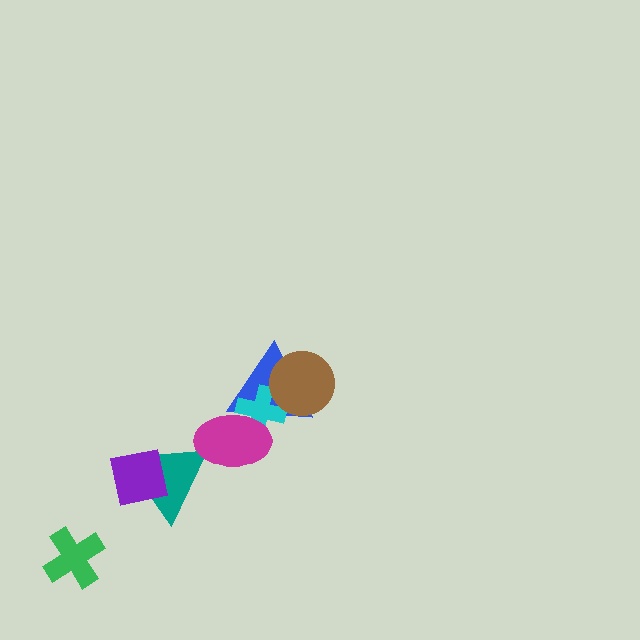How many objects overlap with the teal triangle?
2 objects overlap with the teal triangle.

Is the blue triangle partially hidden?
Yes, it is partially covered by another shape.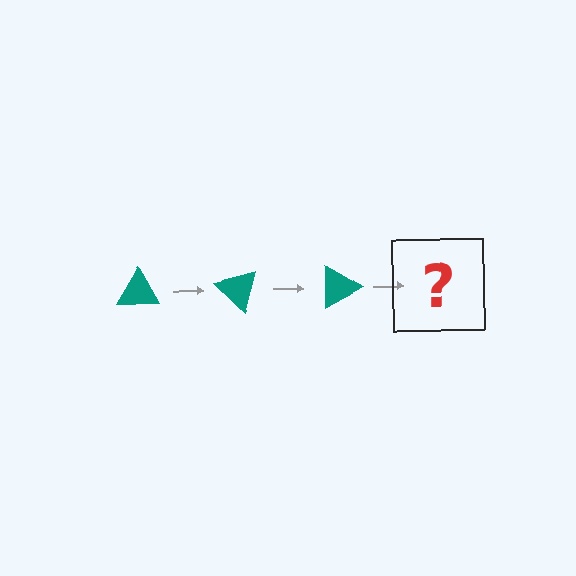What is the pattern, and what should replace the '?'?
The pattern is that the triangle rotates 45 degrees each step. The '?' should be a teal triangle rotated 135 degrees.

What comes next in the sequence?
The next element should be a teal triangle rotated 135 degrees.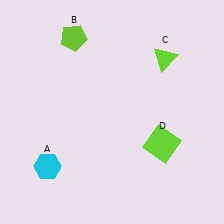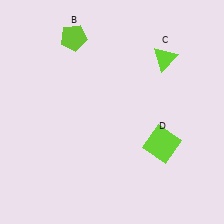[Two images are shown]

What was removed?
The cyan hexagon (A) was removed in Image 2.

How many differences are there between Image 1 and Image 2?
There is 1 difference between the two images.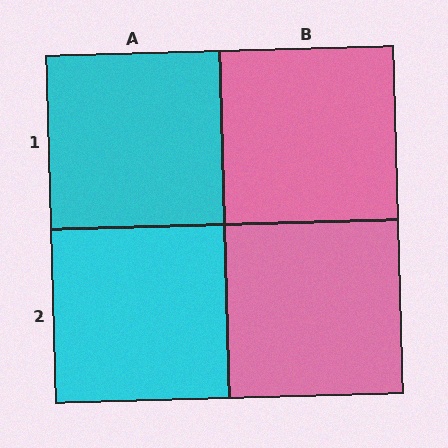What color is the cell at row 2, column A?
Cyan.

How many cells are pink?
2 cells are pink.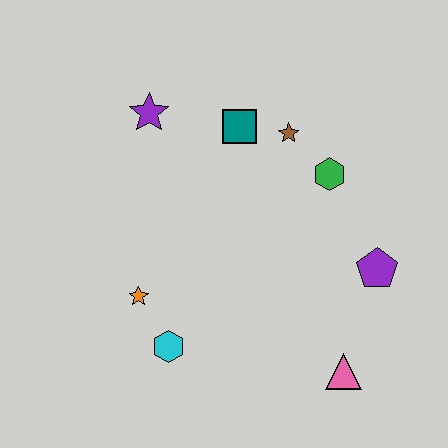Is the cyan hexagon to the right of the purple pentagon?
No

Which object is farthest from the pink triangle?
The purple star is farthest from the pink triangle.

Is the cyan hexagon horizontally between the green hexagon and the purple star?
Yes